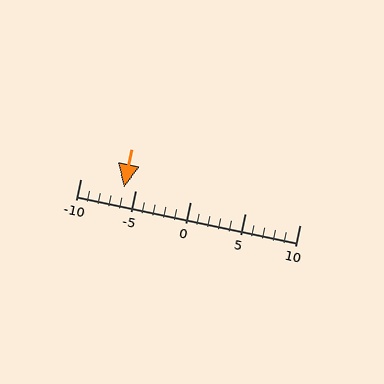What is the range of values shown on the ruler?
The ruler shows values from -10 to 10.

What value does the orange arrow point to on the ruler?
The orange arrow points to approximately -6.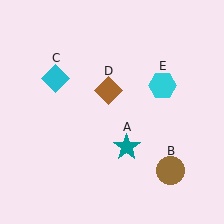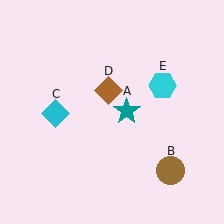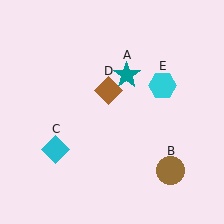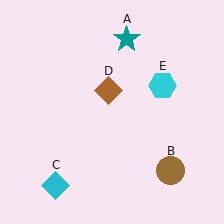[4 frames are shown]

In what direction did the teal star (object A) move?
The teal star (object A) moved up.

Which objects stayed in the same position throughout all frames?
Brown circle (object B) and brown diamond (object D) and cyan hexagon (object E) remained stationary.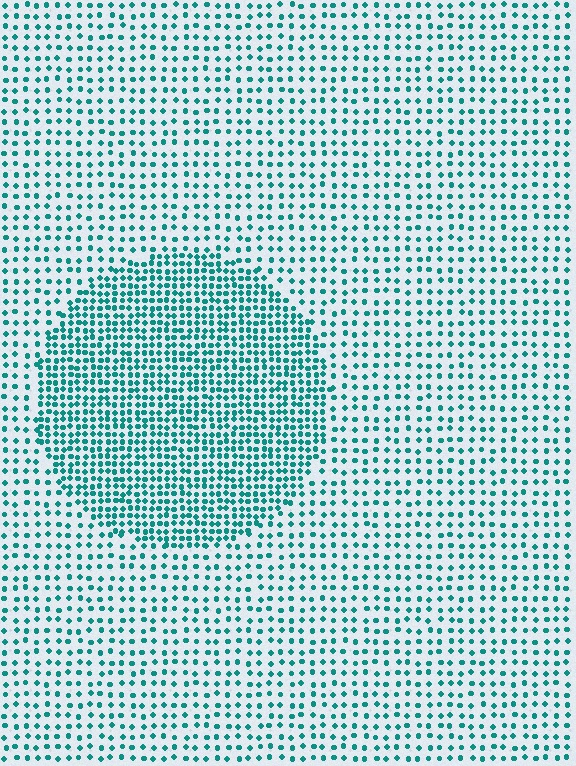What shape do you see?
I see a circle.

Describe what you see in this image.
The image contains small teal elements arranged at two different densities. A circle-shaped region is visible where the elements are more densely packed than the surrounding area.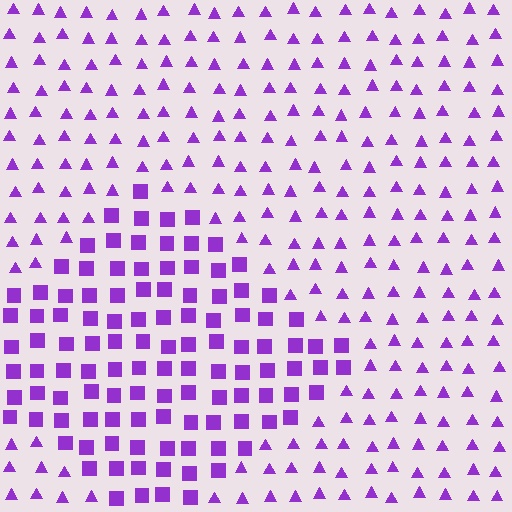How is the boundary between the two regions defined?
The boundary is defined by a change in element shape: squares inside vs. triangles outside. All elements share the same color and spacing.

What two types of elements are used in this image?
The image uses squares inside the diamond region and triangles outside it.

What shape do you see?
I see a diamond.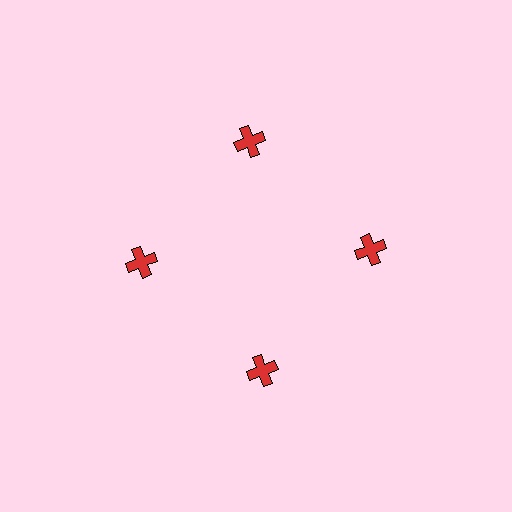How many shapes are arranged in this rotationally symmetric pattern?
There are 4 shapes, arranged in 4 groups of 1.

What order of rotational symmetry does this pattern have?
This pattern has 4-fold rotational symmetry.